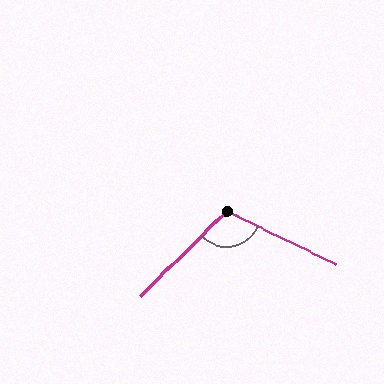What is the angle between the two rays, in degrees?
Approximately 109 degrees.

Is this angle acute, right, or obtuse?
It is obtuse.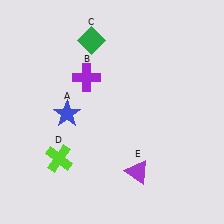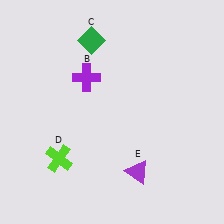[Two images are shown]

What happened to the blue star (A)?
The blue star (A) was removed in Image 2. It was in the bottom-left area of Image 1.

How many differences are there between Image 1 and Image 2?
There is 1 difference between the two images.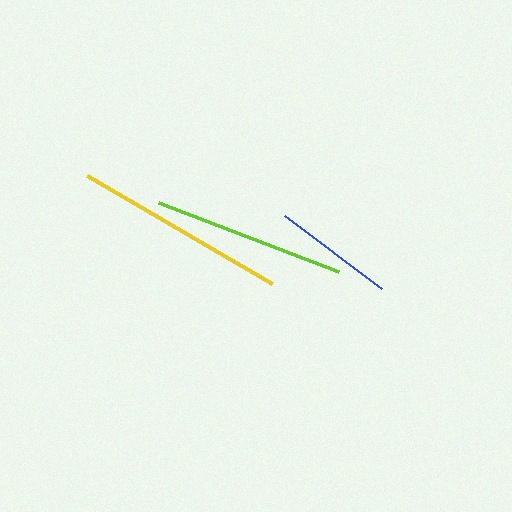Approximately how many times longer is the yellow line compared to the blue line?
The yellow line is approximately 1.8 times the length of the blue line.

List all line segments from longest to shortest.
From longest to shortest: yellow, lime, blue.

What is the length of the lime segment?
The lime segment is approximately 192 pixels long.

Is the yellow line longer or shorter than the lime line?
The yellow line is longer than the lime line.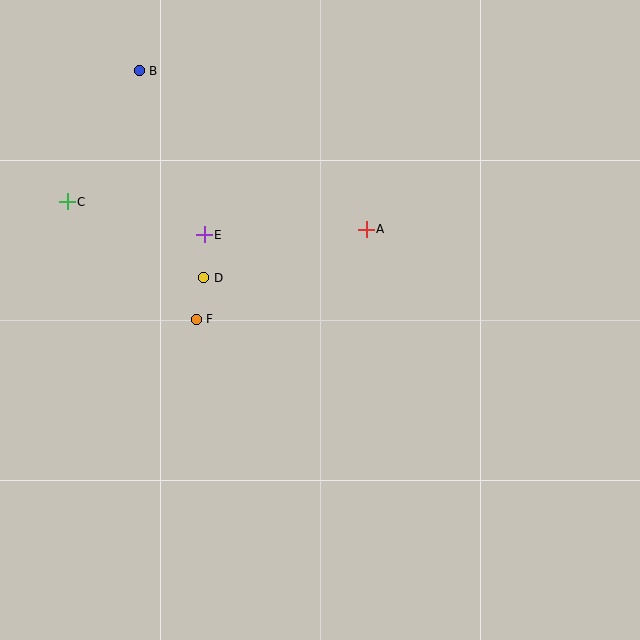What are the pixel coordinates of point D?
Point D is at (204, 278).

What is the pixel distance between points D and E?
The distance between D and E is 43 pixels.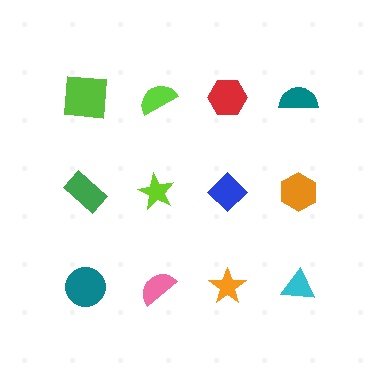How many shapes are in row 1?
4 shapes.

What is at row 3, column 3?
An orange star.